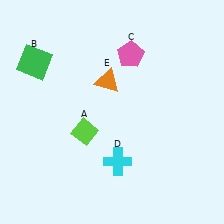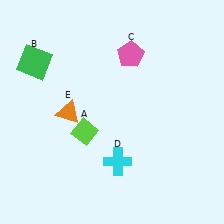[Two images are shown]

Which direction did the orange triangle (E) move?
The orange triangle (E) moved left.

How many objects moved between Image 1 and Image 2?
1 object moved between the two images.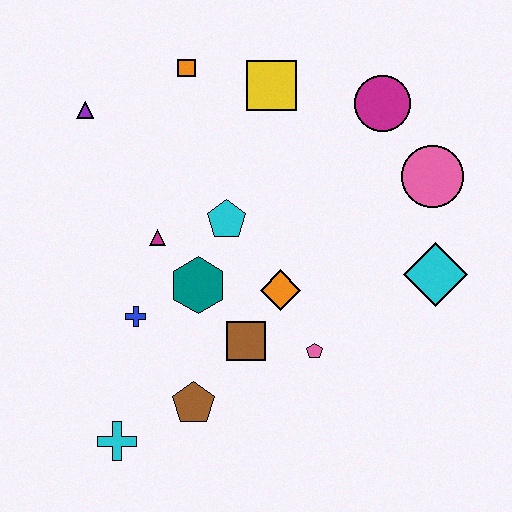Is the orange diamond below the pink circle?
Yes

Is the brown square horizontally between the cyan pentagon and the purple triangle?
No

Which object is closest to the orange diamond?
The brown square is closest to the orange diamond.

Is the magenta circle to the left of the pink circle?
Yes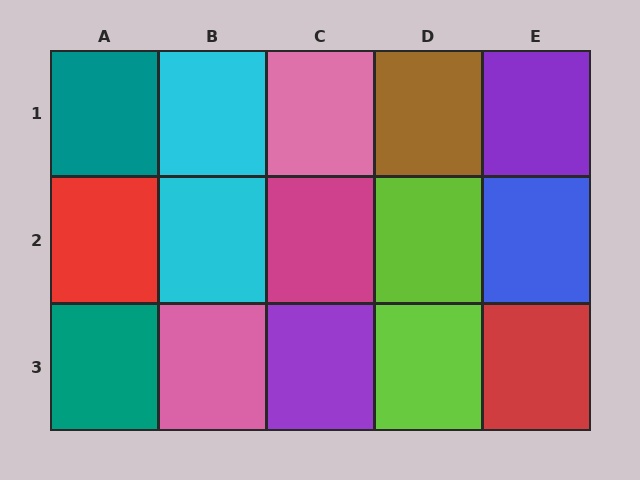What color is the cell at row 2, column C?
Magenta.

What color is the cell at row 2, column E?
Blue.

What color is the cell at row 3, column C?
Purple.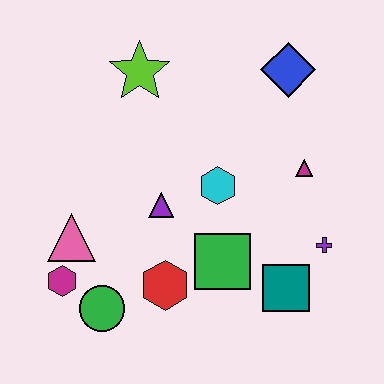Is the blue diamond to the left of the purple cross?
Yes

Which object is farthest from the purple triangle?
The blue diamond is farthest from the purple triangle.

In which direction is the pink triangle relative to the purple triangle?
The pink triangle is to the left of the purple triangle.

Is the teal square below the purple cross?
Yes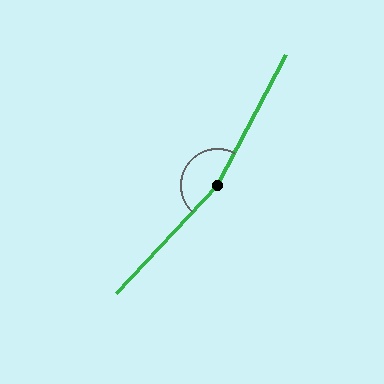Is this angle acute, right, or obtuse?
It is obtuse.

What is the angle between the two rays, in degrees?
Approximately 165 degrees.